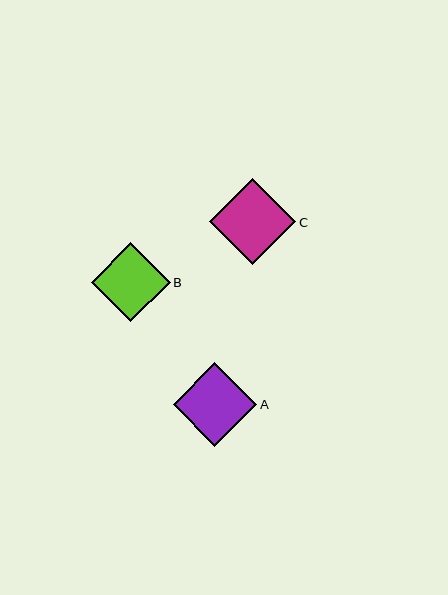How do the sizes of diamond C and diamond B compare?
Diamond C and diamond B are approximately the same size.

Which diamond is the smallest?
Diamond B is the smallest with a size of approximately 79 pixels.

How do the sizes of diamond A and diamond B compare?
Diamond A and diamond B are approximately the same size.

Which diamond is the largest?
Diamond C is the largest with a size of approximately 86 pixels.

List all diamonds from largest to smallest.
From largest to smallest: C, A, B.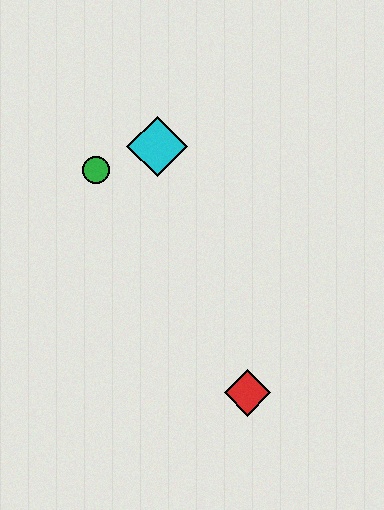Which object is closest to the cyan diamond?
The green circle is closest to the cyan diamond.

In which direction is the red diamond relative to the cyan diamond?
The red diamond is below the cyan diamond.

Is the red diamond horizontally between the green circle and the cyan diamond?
No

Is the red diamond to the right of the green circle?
Yes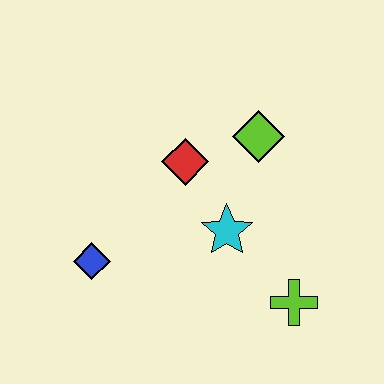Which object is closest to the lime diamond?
The red diamond is closest to the lime diamond.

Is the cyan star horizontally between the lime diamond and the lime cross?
No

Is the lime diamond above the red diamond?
Yes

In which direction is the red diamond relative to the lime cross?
The red diamond is above the lime cross.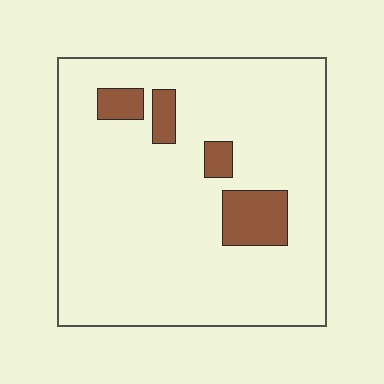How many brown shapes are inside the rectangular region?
4.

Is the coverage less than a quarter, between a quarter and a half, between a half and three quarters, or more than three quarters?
Less than a quarter.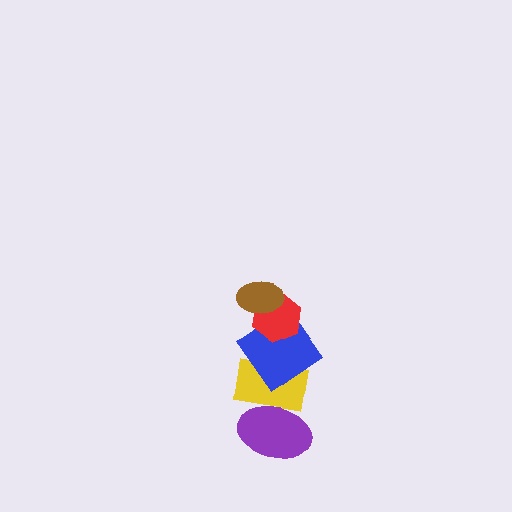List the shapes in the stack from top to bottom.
From top to bottom: the brown ellipse, the red hexagon, the blue diamond, the yellow rectangle, the purple ellipse.